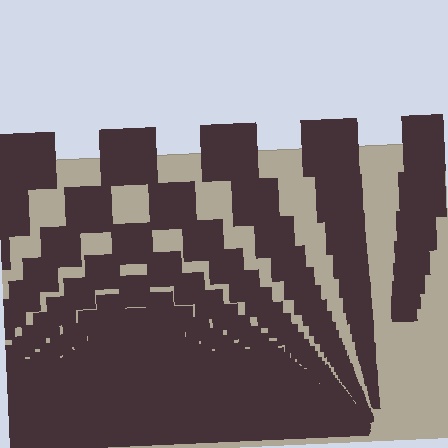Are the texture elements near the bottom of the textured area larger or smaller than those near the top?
Smaller. The gradient is inverted — elements near the bottom are smaller and denser.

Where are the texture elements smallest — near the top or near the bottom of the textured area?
Near the bottom.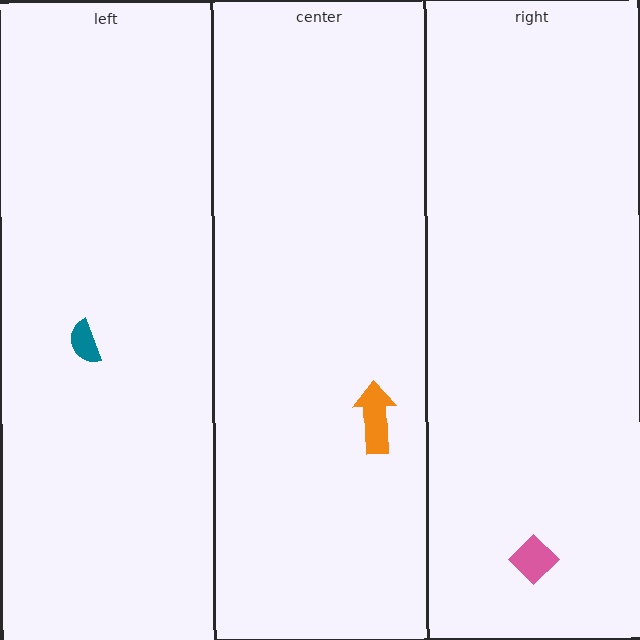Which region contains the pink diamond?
The right region.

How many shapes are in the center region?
1.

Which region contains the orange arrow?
The center region.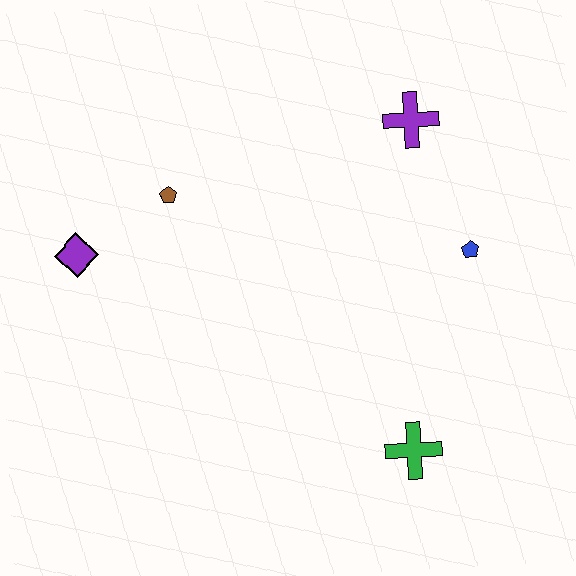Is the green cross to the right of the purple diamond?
Yes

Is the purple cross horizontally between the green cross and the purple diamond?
No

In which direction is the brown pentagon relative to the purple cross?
The brown pentagon is to the left of the purple cross.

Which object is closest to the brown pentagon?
The purple diamond is closest to the brown pentagon.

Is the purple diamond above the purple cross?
No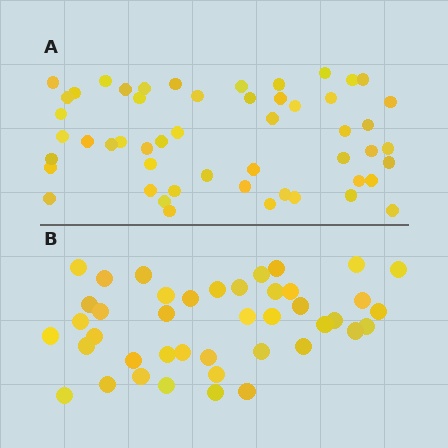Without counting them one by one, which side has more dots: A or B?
Region A (the top region) has more dots.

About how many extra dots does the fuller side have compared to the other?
Region A has roughly 10 or so more dots than region B.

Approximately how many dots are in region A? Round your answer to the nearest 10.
About 50 dots. (The exact count is 52, which rounds to 50.)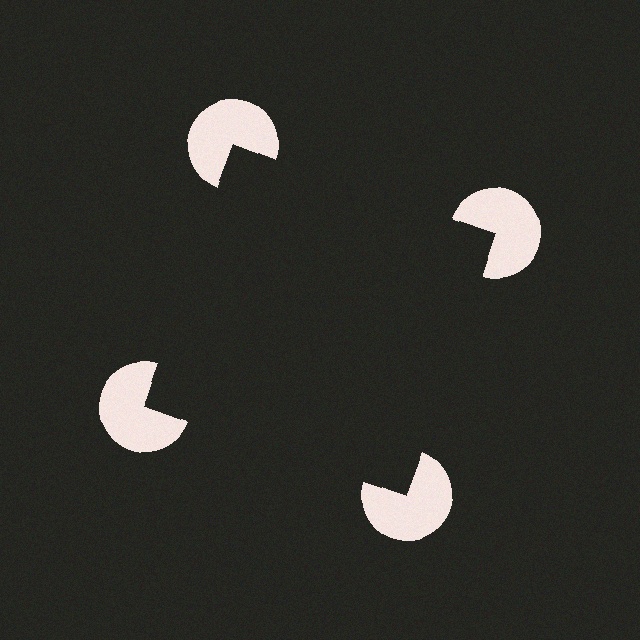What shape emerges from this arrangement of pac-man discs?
An illusory square — its edges are inferred from the aligned wedge cuts in the pac-man discs, not physically drawn.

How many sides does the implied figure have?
4 sides.